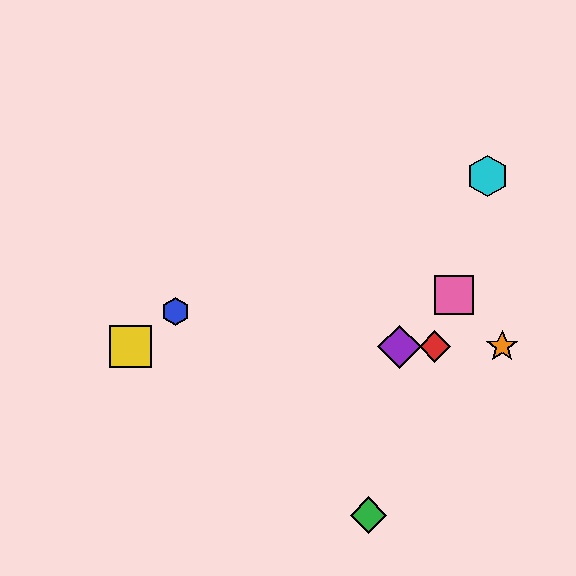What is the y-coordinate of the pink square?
The pink square is at y≈295.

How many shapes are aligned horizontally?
4 shapes (the red diamond, the yellow square, the purple diamond, the orange star) are aligned horizontally.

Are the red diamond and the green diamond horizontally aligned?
No, the red diamond is at y≈347 and the green diamond is at y≈515.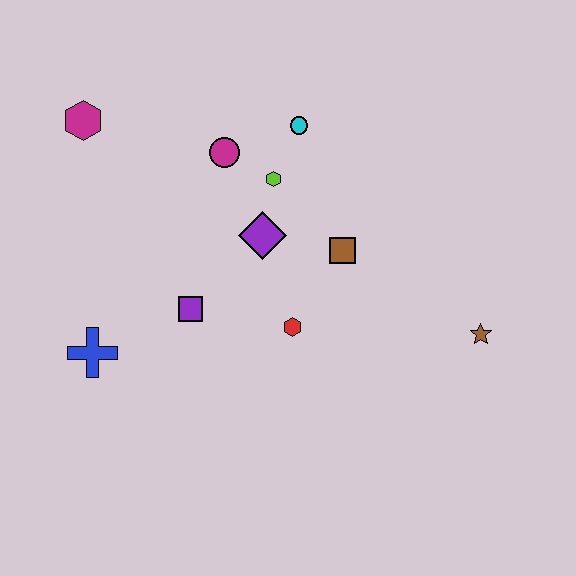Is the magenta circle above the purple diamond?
Yes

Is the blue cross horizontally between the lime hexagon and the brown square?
No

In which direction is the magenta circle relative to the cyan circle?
The magenta circle is to the left of the cyan circle.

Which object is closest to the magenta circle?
The lime hexagon is closest to the magenta circle.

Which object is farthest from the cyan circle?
The blue cross is farthest from the cyan circle.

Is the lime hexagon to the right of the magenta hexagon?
Yes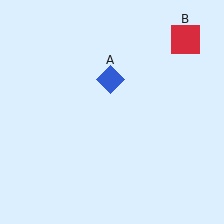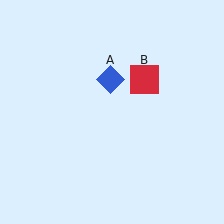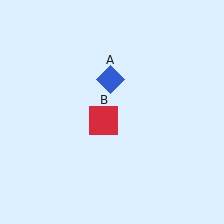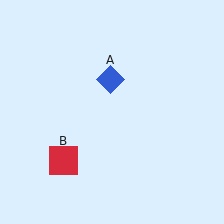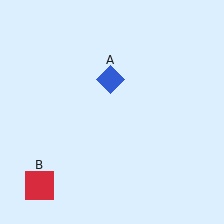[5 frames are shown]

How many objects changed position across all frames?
1 object changed position: red square (object B).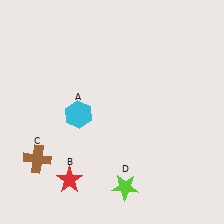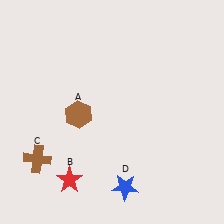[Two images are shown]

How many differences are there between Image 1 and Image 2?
There are 2 differences between the two images.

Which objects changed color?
A changed from cyan to brown. D changed from lime to blue.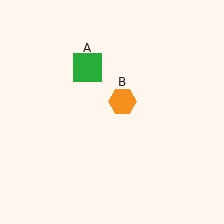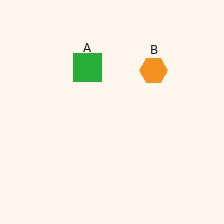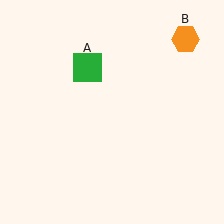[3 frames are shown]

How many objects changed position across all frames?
1 object changed position: orange hexagon (object B).